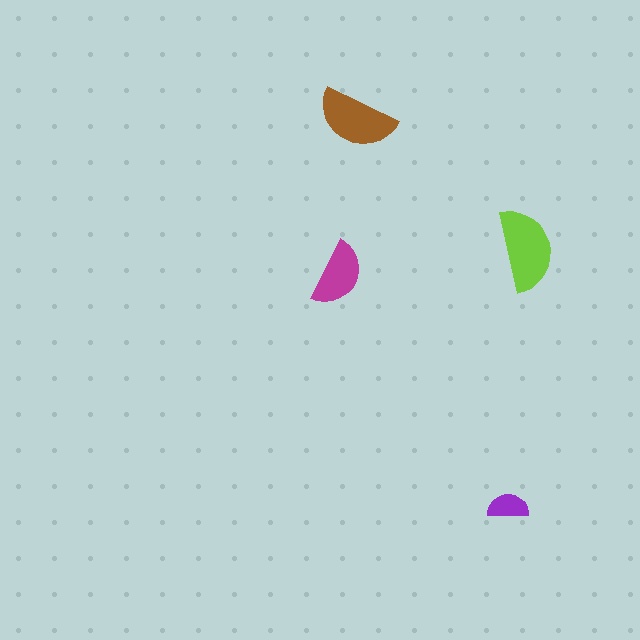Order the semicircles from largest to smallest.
the lime one, the brown one, the magenta one, the purple one.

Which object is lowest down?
The purple semicircle is bottommost.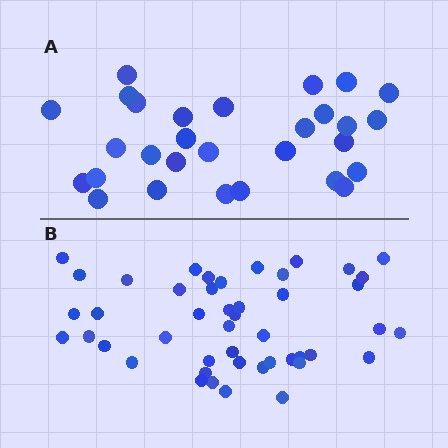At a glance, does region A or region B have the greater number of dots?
Region B (the bottom region) has more dots.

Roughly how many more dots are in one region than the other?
Region B has approximately 15 more dots than region A.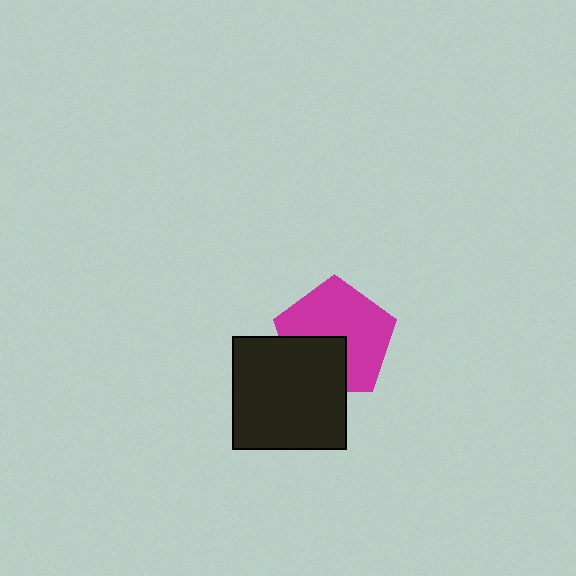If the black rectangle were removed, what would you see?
You would see the complete magenta pentagon.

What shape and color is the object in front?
The object in front is a black rectangle.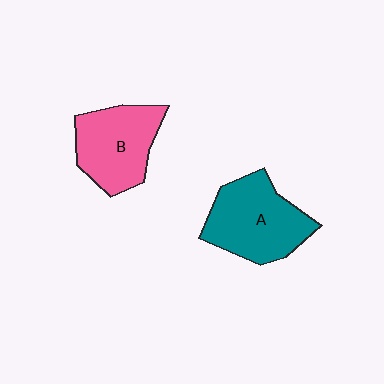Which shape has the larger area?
Shape A (teal).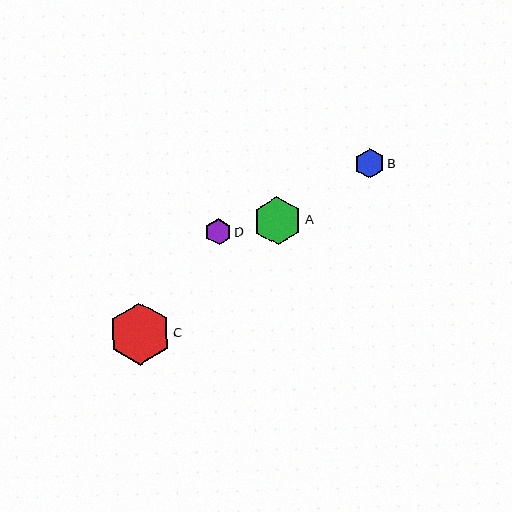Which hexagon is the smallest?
Hexagon D is the smallest with a size of approximately 26 pixels.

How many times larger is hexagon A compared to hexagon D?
Hexagon A is approximately 1.8 times the size of hexagon D.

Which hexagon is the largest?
Hexagon C is the largest with a size of approximately 62 pixels.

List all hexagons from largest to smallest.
From largest to smallest: C, A, B, D.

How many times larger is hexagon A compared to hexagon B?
Hexagon A is approximately 1.6 times the size of hexagon B.